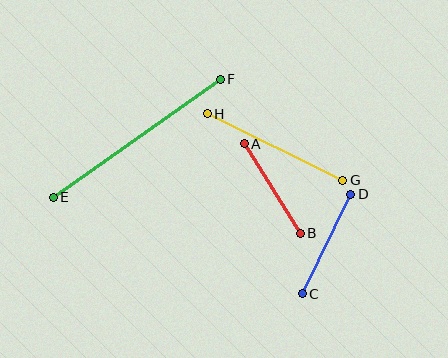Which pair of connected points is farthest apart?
Points E and F are farthest apart.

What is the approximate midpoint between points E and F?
The midpoint is at approximately (137, 138) pixels.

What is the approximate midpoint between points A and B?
The midpoint is at approximately (272, 189) pixels.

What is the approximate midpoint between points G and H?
The midpoint is at approximately (275, 147) pixels.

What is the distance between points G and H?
The distance is approximately 151 pixels.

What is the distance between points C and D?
The distance is approximately 111 pixels.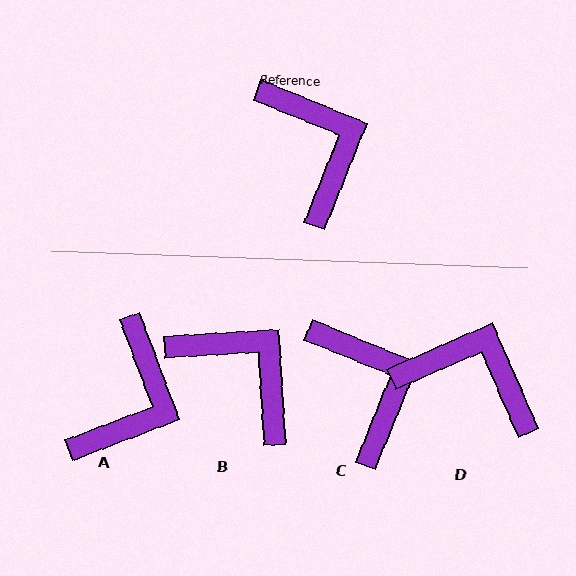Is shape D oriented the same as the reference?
No, it is off by about 46 degrees.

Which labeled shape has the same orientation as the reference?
C.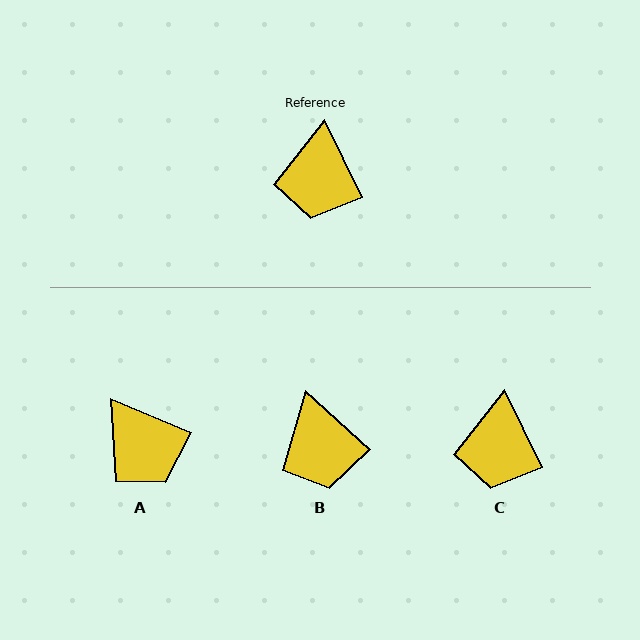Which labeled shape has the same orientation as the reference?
C.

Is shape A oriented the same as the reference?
No, it is off by about 42 degrees.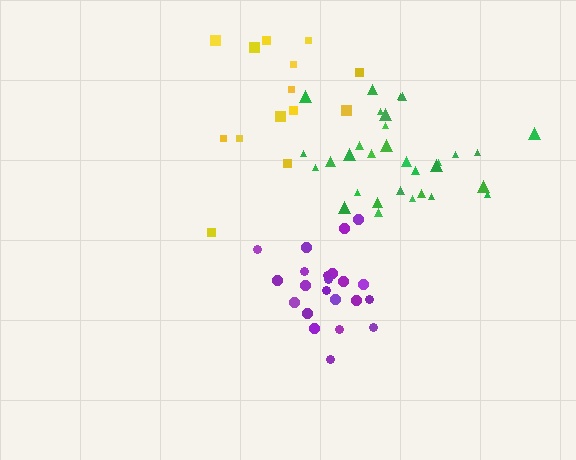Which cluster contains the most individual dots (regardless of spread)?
Green (31).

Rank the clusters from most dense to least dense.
purple, green, yellow.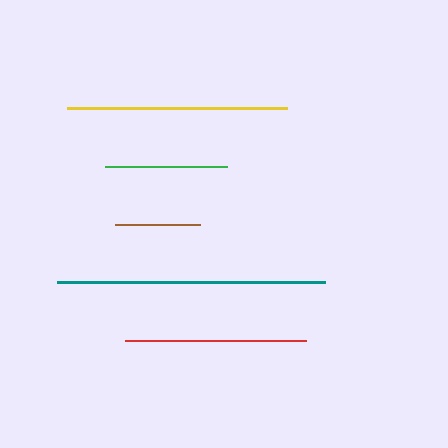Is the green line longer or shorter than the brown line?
The green line is longer than the brown line.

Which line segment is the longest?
The teal line is the longest at approximately 267 pixels.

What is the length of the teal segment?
The teal segment is approximately 267 pixels long.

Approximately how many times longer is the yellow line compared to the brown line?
The yellow line is approximately 2.6 times the length of the brown line.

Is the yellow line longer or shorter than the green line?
The yellow line is longer than the green line.